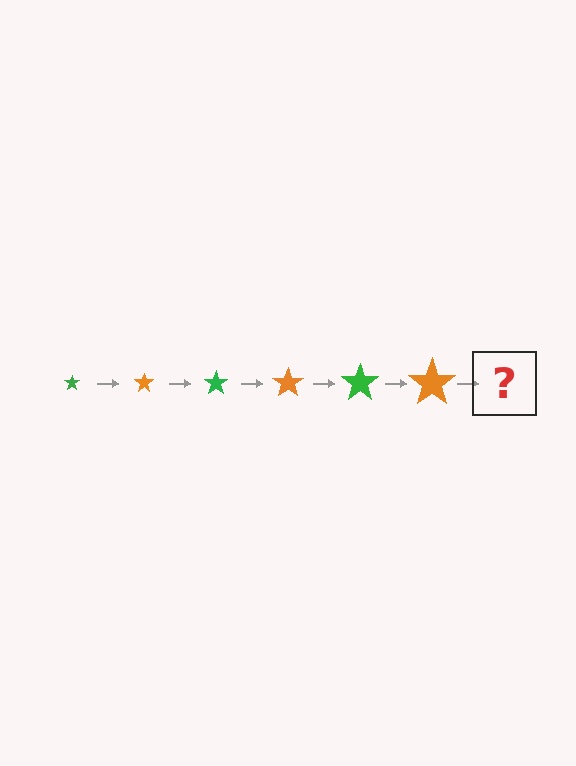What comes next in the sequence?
The next element should be a green star, larger than the previous one.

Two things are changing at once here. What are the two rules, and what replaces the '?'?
The two rules are that the star grows larger each step and the color cycles through green and orange. The '?' should be a green star, larger than the previous one.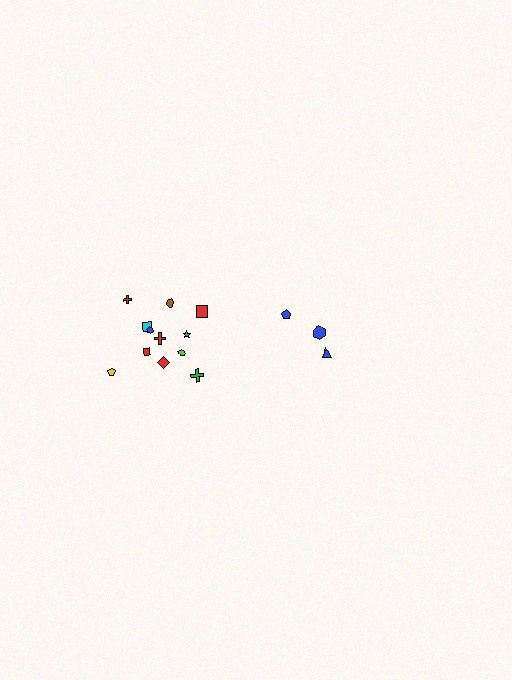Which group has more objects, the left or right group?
The left group.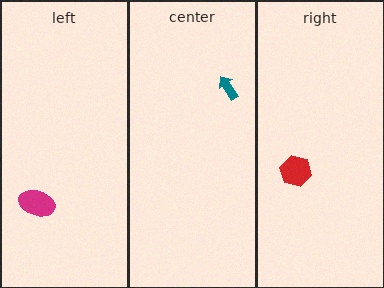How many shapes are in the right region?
1.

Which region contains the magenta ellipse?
The left region.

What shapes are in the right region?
The red hexagon.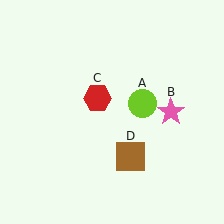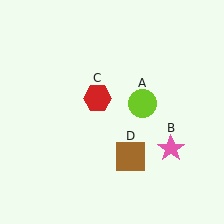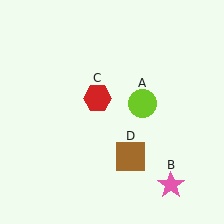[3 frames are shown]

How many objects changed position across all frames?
1 object changed position: pink star (object B).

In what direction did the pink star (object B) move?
The pink star (object B) moved down.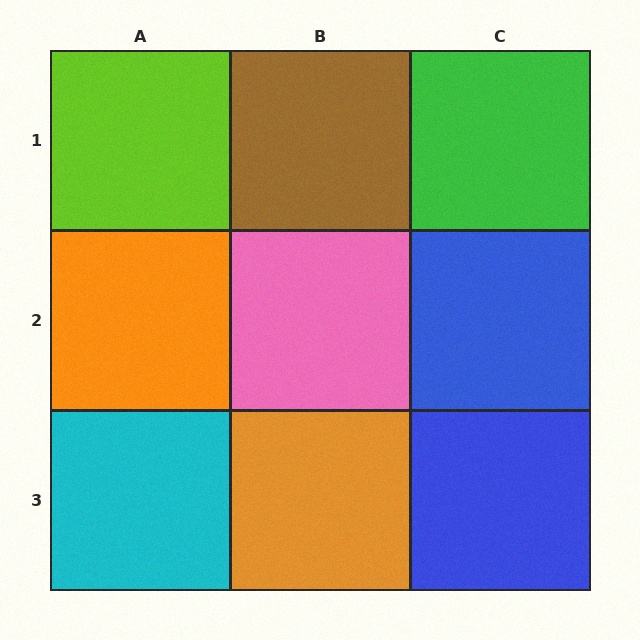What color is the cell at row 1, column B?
Brown.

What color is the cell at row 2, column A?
Orange.